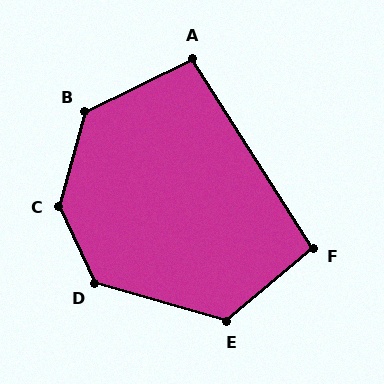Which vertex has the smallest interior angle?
A, at approximately 96 degrees.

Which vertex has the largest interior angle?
C, at approximately 140 degrees.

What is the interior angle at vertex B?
Approximately 132 degrees (obtuse).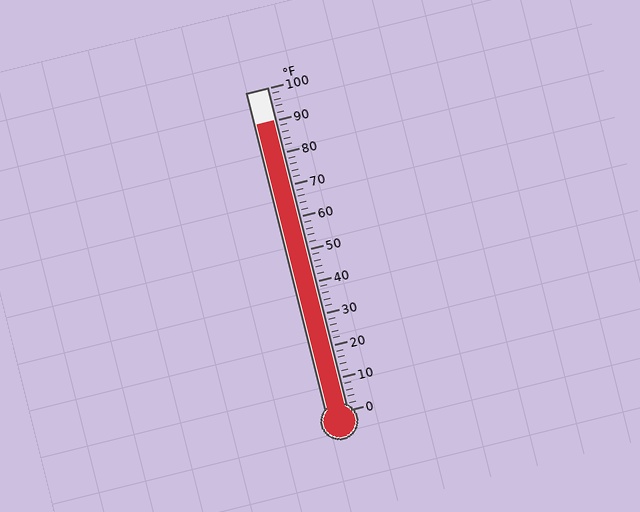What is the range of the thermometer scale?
The thermometer scale ranges from 0°F to 100°F.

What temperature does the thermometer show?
The thermometer shows approximately 90°F.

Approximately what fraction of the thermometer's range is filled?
The thermometer is filled to approximately 90% of its range.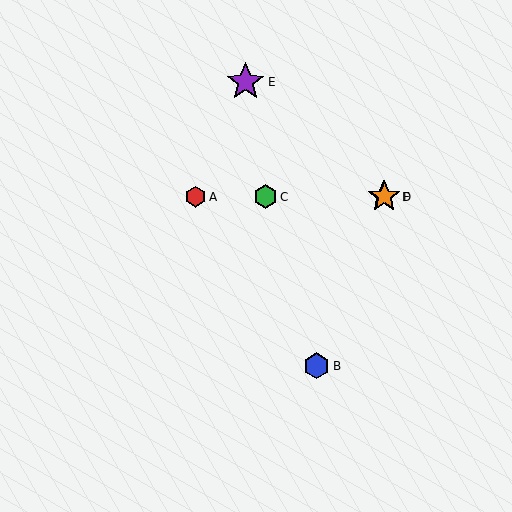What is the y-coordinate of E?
Object E is at y≈82.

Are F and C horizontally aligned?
Yes, both are at y≈197.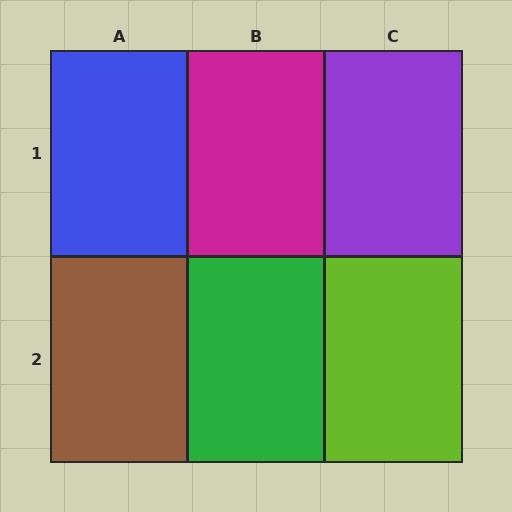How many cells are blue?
1 cell is blue.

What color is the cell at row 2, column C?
Lime.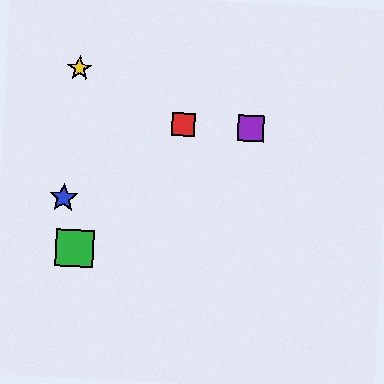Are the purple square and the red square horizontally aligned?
Yes, both are at y≈128.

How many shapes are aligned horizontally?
2 shapes (the red square, the purple square) are aligned horizontally.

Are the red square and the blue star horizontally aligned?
No, the red square is at y≈125 and the blue star is at y≈198.